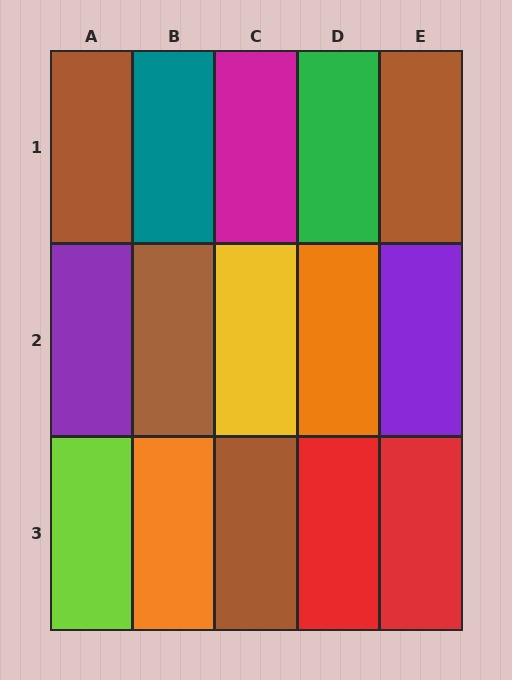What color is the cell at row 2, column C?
Yellow.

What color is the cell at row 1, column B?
Teal.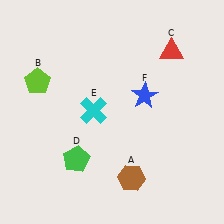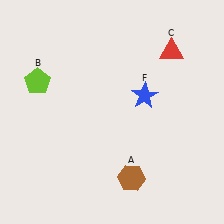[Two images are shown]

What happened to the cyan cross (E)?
The cyan cross (E) was removed in Image 2. It was in the top-left area of Image 1.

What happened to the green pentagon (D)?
The green pentagon (D) was removed in Image 2. It was in the bottom-left area of Image 1.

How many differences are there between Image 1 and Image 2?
There are 2 differences between the two images.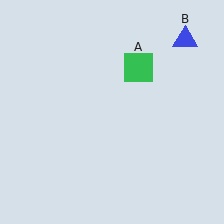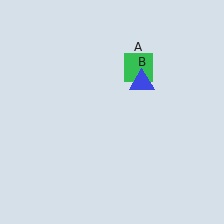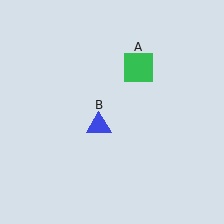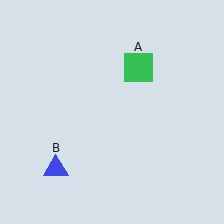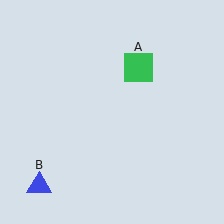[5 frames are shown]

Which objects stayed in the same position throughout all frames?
Green square (object A) remained stationary.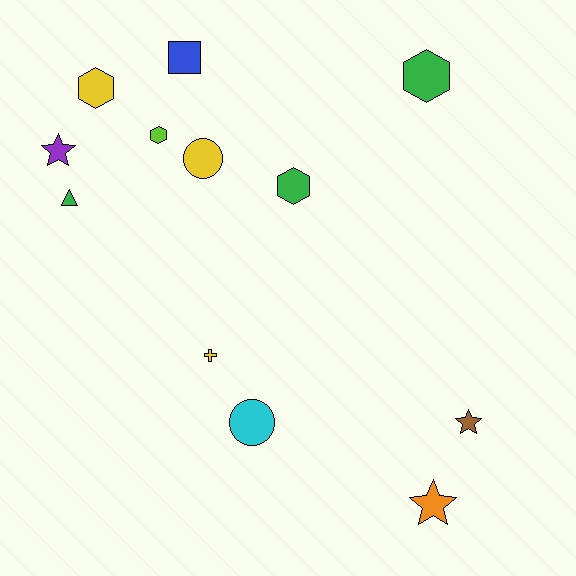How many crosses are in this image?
There is 1 cross.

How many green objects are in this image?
There are 3 green objects.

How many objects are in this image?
There are 12 objects.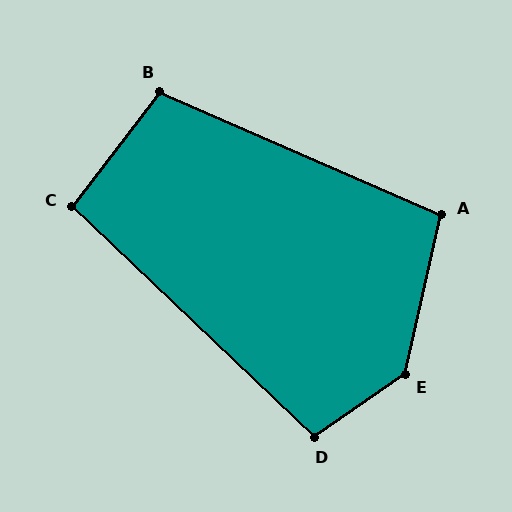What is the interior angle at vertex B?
Approximately 104 degrees (obtuse).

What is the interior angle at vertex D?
Approximately 102 degrees (obtuse).